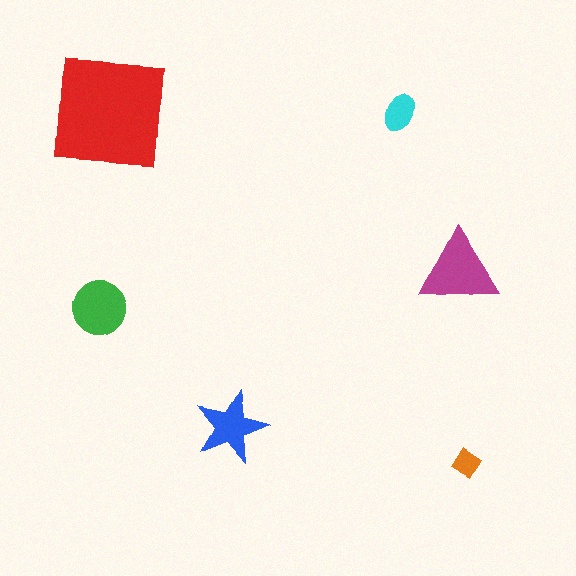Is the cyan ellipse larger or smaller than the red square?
Smaller.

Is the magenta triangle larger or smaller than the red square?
Smaller.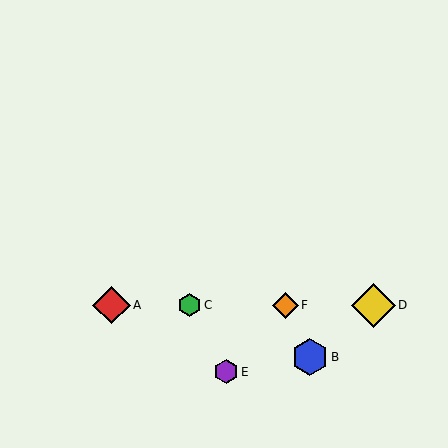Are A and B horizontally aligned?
No, A is at y≈305 and B is at y≈357.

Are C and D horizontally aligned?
Yes, both are at y≈305.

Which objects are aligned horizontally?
Objects A, C, D, F are aligned horizontally.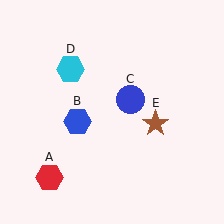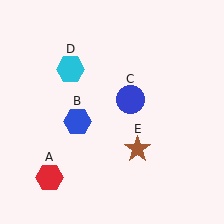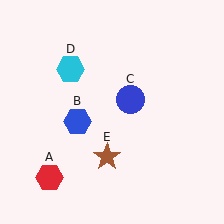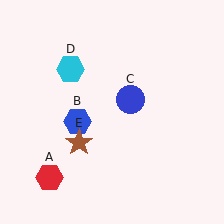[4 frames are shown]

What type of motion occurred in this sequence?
The brown star (object E) rotated clockwise around the center of the scene.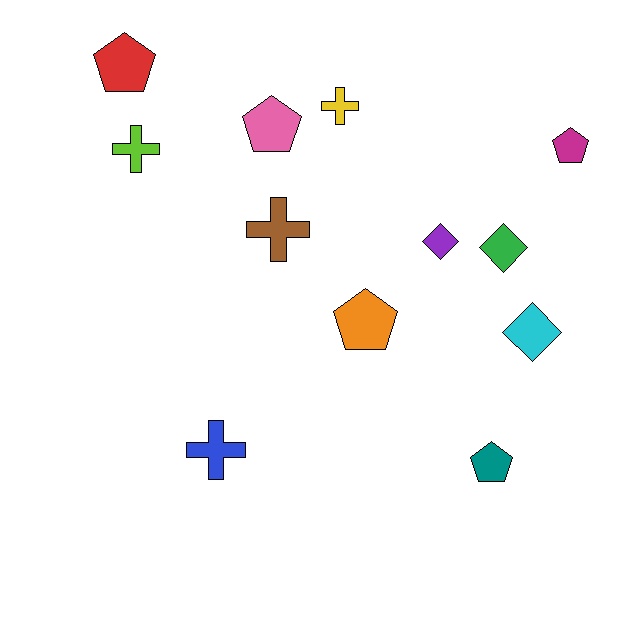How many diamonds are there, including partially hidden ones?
There are 3 diamonds.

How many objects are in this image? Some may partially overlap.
There are 12 objects.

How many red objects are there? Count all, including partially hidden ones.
There is 1 red object.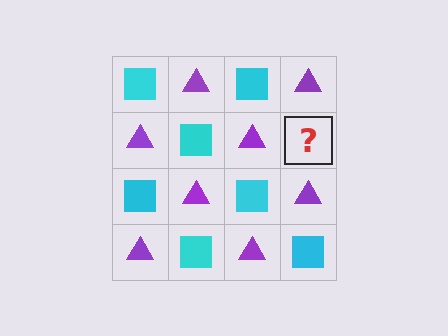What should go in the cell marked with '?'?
The missing cell should contain a cyan square.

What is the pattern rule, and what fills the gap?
The rule is that it alternates cyan square and purple triangle in a checkerboard pattern. The gap should be filled with a cyan square.